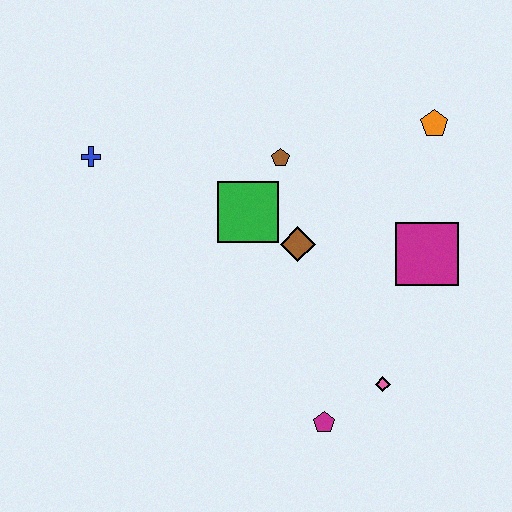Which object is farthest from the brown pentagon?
The magenta pentagon is farthest from the brown pentagon.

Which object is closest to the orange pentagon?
The magenta square is closest to the orange pentagon.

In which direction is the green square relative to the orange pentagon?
The green square is to the left of the orange pentagon.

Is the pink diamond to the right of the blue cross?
Yes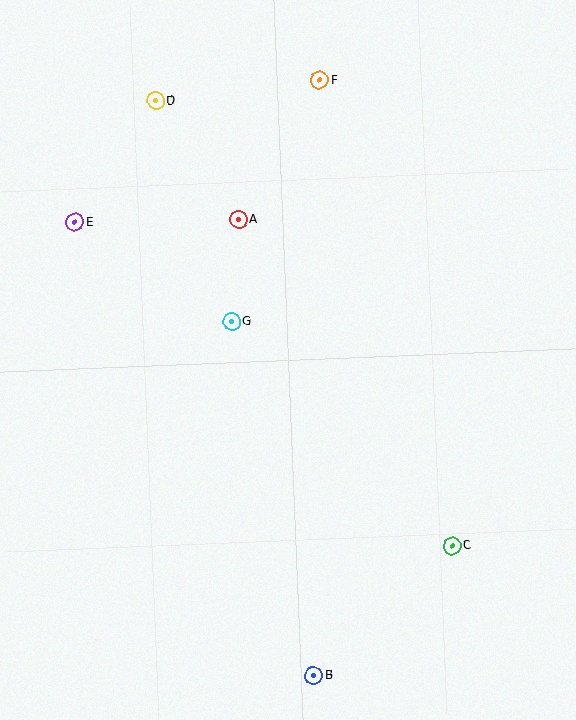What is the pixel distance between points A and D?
The distance between A and D is 145 pixels.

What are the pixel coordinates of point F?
Point F is at (319, 80).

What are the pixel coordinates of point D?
Point D is at (156, 101).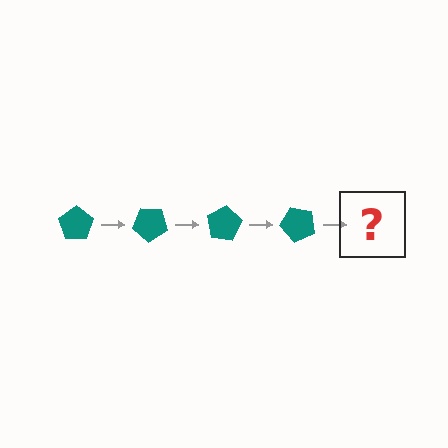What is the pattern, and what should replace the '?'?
The pattern is that the pentagon rotates 40 degrees each step. The '?' should be a teal pentagon rotated 160 degrees.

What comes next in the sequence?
The next element should be a teal pentagon rotated 160 degrees.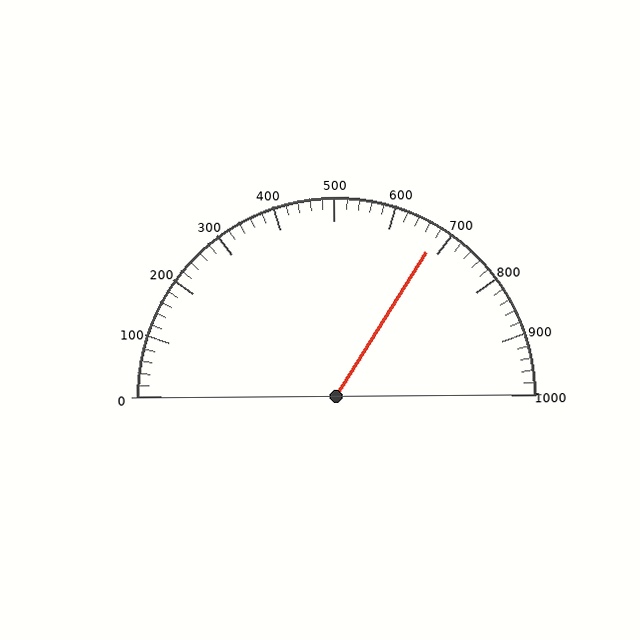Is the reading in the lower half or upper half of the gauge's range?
The reading is in the upper half of the range (0 to 1000).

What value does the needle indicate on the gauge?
The needle indicates approximately 680.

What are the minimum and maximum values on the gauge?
The gauge ranges from 0 to 1000.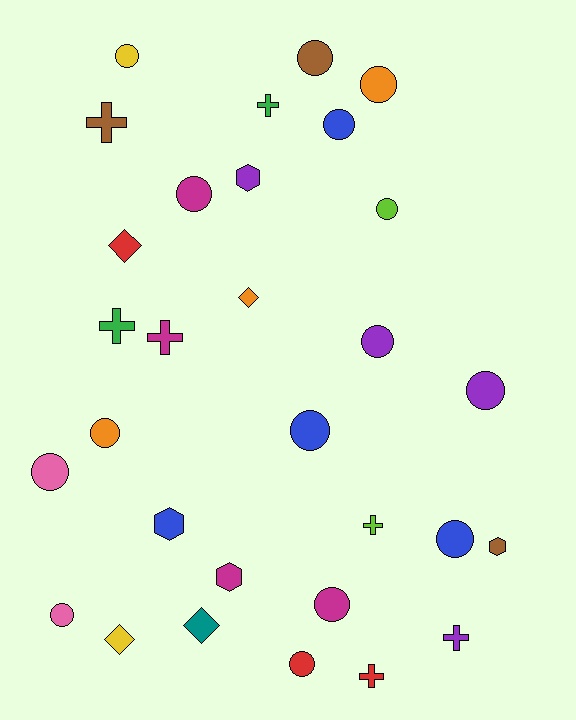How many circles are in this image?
There are 15 circles.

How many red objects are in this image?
There are 3 red objects.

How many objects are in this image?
There are 30 objects.